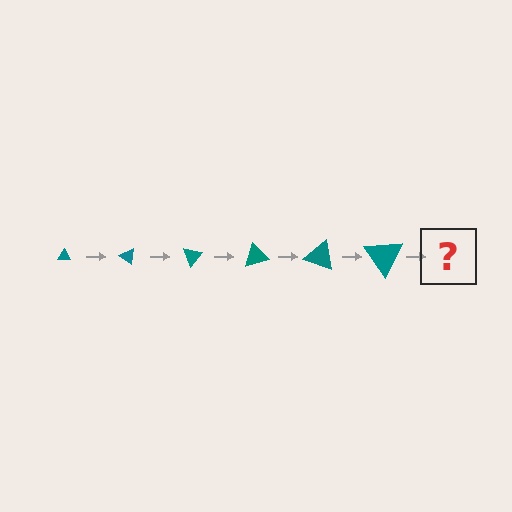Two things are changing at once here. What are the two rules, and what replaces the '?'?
The two rules are that the triangle grows larger each step and it rotates 35 degrees each step. The '?' should be a triangle, larger than the previous one and rotated 210 degrees from the start.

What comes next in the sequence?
The next element should be a triangle, larger than the previous one and rotated 210 degrees from the start.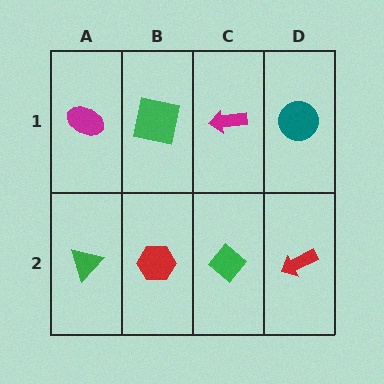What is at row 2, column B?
A red hexagon.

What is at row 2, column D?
A red arrow.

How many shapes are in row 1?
4 shapes.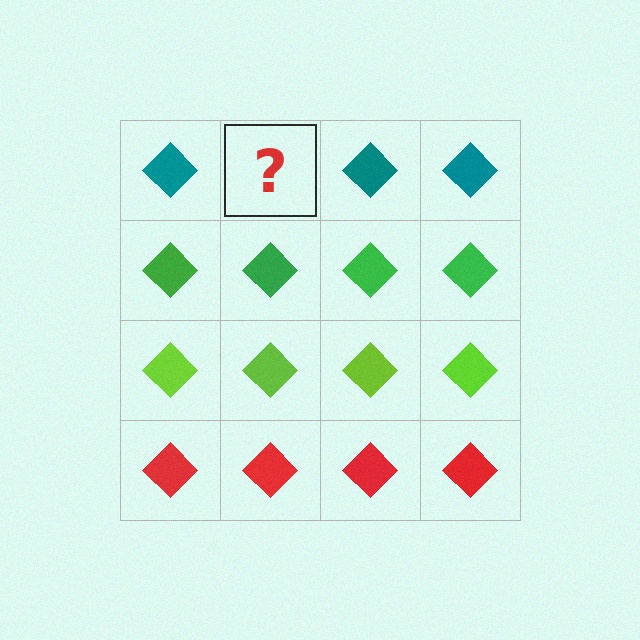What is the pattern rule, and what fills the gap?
The rule is that each row has a consistent color. The gap should be filled with a teal diamond.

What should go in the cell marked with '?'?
The missing cell should contain a teal diamond.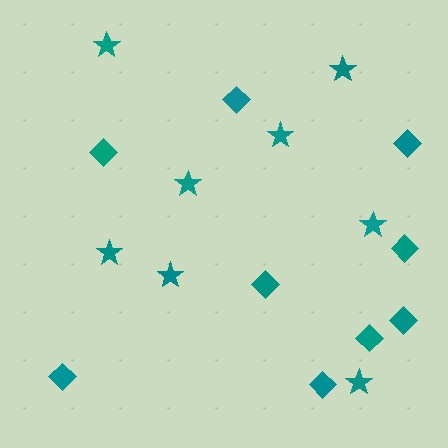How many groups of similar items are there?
There are 2 groups: one group of stars (8) and one group of diamonds (9).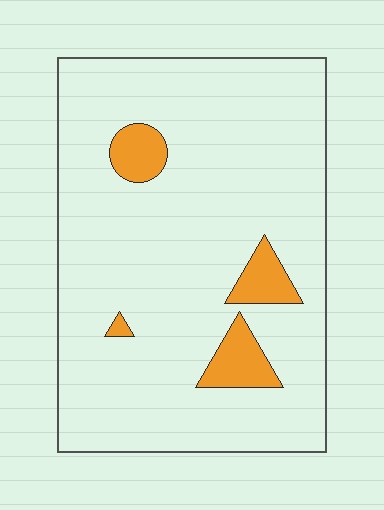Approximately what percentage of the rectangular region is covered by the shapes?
Approximately 10%.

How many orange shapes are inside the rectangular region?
4.